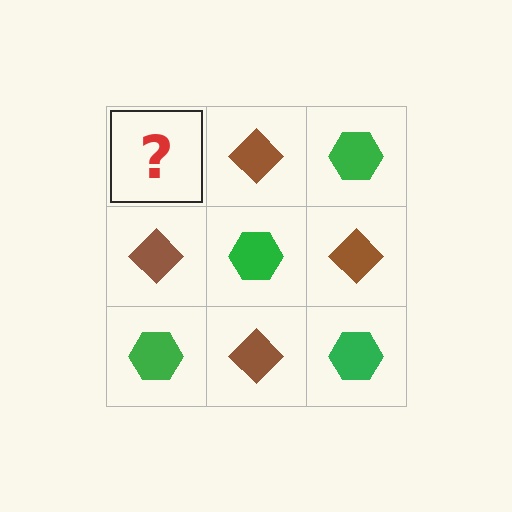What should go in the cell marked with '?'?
The missing cell should contain a green hexagon.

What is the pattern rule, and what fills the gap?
The rule is that it alternates green hexagon and brown diamond in a checkerboard pattern. The gap should be filled with a green hexagon.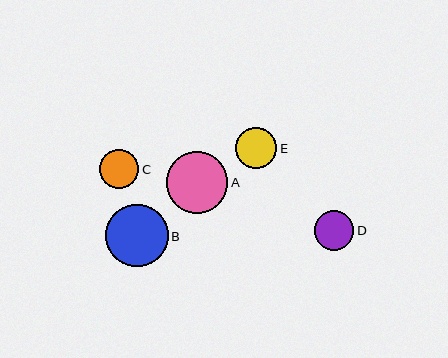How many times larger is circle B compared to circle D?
Circle B is approximately 1.6 times the size of circle D.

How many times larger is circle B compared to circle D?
Circle B is approximately 1.6 times the size of circle D.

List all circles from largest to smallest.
From largest to smallest: B, A, E, D, C.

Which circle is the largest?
Circle B is the largest with a size of approximately 62 pixels.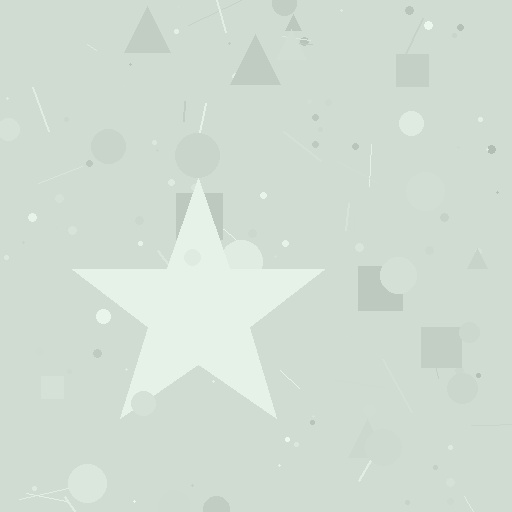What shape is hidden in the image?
A star is hidden in the image.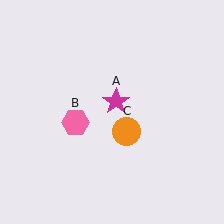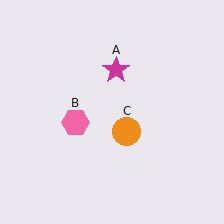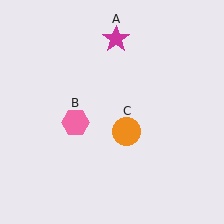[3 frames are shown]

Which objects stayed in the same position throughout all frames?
Pink hexagon (object B) and orange circle (object C) remained stationary.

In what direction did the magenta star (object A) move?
The magenta star (object A) moved up.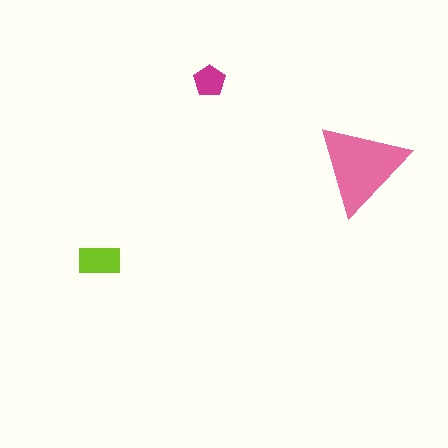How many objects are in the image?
There are 3 objects in the image.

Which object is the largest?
The pink triangle.